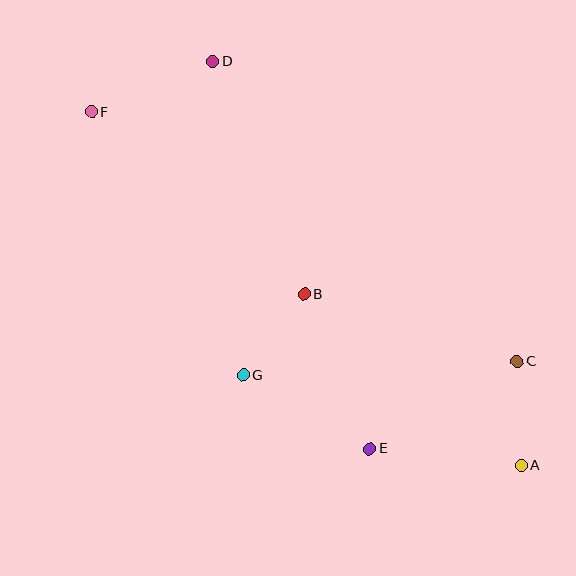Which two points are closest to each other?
Points B and G are closest to each other.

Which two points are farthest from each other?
Points A and F are farthest from each other.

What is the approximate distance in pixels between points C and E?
The distance between C and E is approximately 172 pixels.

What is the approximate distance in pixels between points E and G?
The distance between E and G is approximately 146 pixels.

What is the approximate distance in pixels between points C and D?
The distance between C and D is approximately 427 pixels.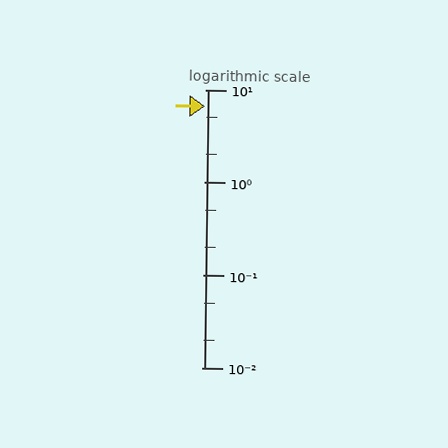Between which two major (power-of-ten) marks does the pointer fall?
The pointer is between 1 and 10.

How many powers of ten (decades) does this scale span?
The scale spans 3 decades, from 0.01 to 10.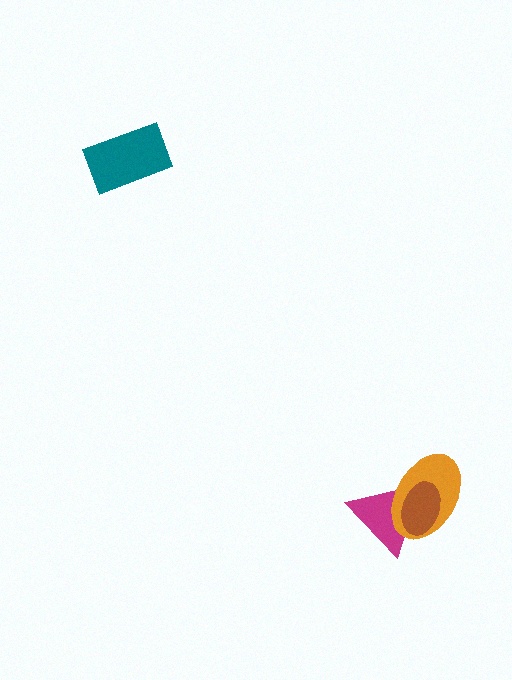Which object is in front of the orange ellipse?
The brown ellipse is in front of the orange ellipse.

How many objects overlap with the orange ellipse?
2 objects overlap with the orange ellipse.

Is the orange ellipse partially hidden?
Yes, it is partially covered by another shape.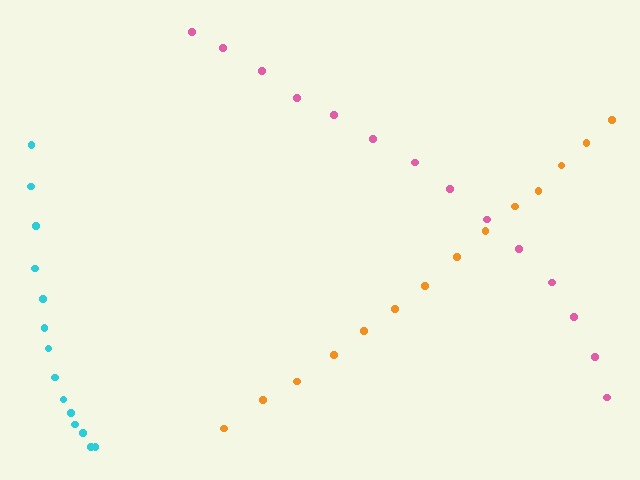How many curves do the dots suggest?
There are 3 distinct paths.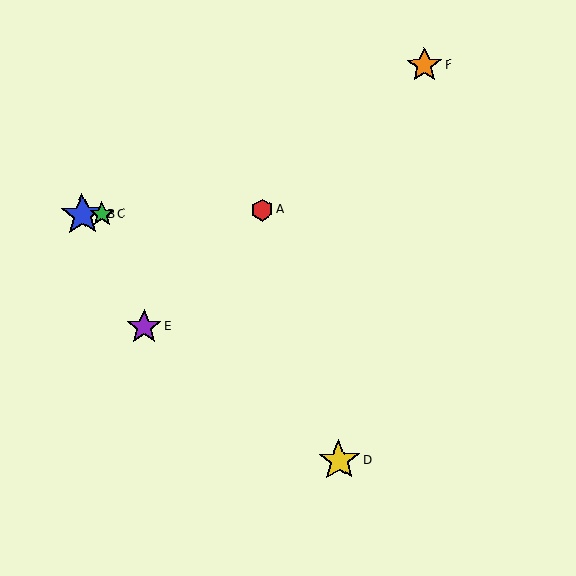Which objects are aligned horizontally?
Objects A, B, C are aligned horizontally.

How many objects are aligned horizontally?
3 objects (A, B, C) are aligned horizontally.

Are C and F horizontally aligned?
No, C is at y≈214 and F is at y≈65.